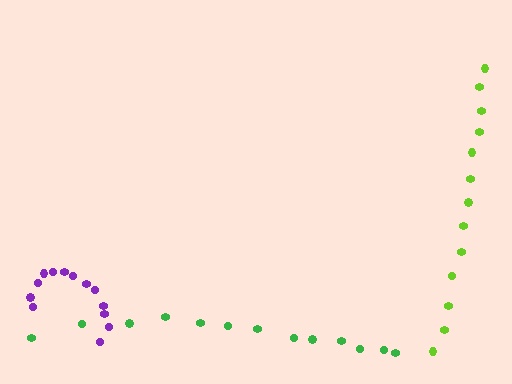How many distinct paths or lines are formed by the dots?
There are 3 distinct paths.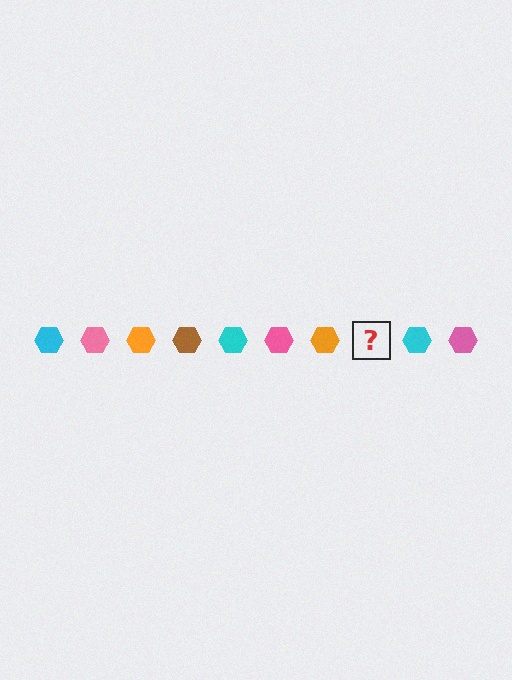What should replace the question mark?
The question mark should be replaced with a brown hexagon.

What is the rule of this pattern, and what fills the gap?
The rule is that the pattern cycles through cyan, pink, orange, brown hexagons. The gap should be filled with a brown hexagon.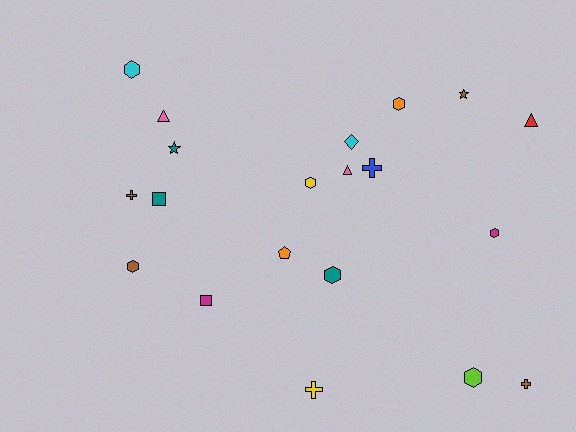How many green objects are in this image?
There are no green objects.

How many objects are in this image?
There are 20 objects.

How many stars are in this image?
There are 2 stars.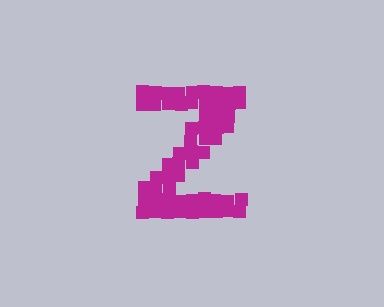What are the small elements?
The small elements are squares.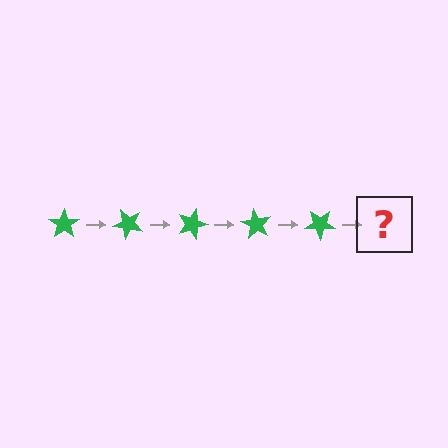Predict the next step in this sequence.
The next step is a green star rotated 225 degrees.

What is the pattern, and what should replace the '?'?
The pattern is that the star rotates 45 degrees each step. The '?' should be a green star rotated 225 degrees.